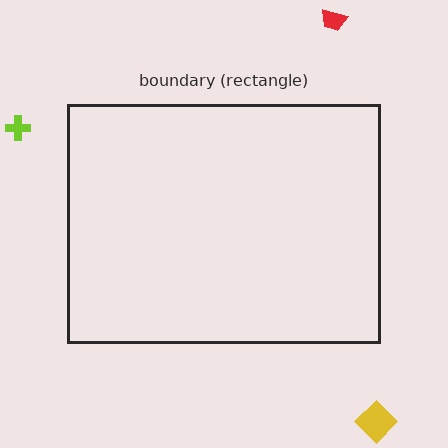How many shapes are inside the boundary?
0 inside, 3 outside.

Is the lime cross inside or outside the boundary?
Outside.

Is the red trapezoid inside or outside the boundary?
Outside.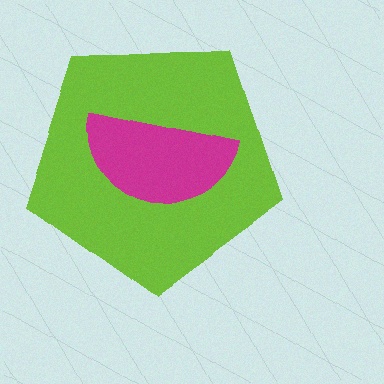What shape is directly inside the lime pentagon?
The magenta semicircle.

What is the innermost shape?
The magenta semicircle.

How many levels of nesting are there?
2.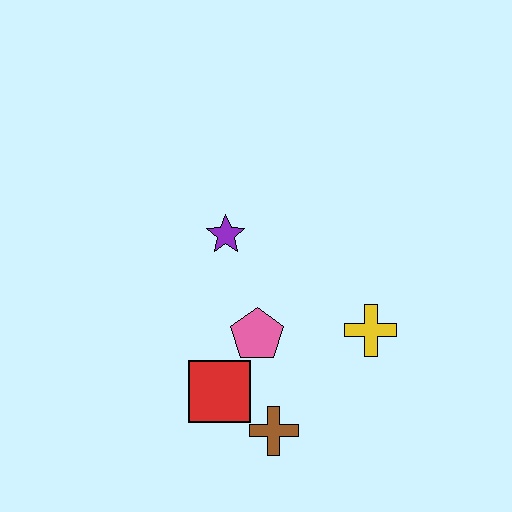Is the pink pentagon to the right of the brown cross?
No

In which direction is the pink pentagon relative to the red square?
The pink pentagon is above the red square.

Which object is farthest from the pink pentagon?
The yellow cross is farthest from the pink pentagon.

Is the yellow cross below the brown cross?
No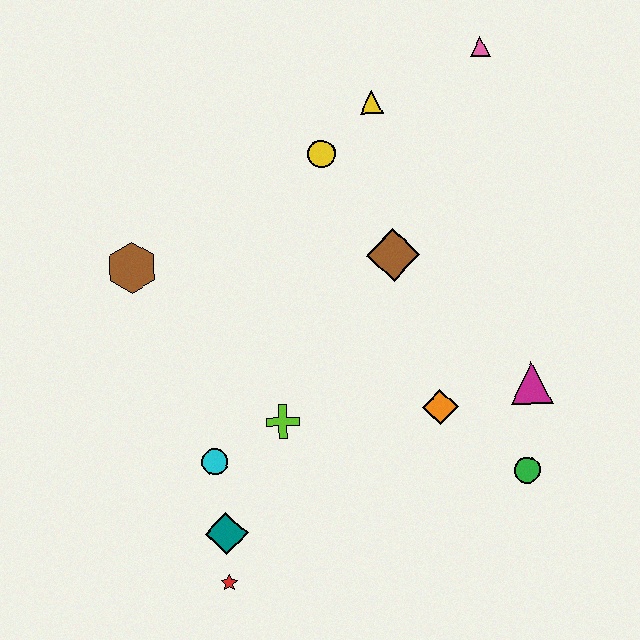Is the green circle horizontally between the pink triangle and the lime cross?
No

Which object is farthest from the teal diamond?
The pink triangle is farthest from the teal diamond.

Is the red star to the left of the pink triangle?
Yes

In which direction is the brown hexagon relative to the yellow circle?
The brown hexagon is to the left of the yellow circle.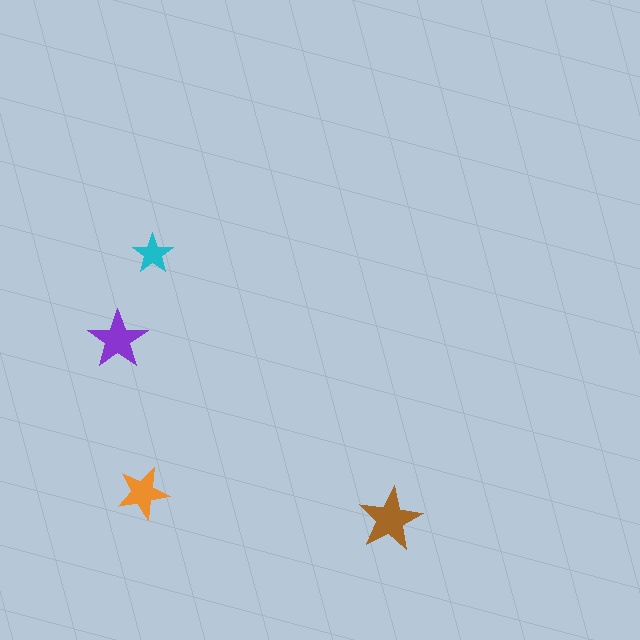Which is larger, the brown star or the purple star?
The brown one.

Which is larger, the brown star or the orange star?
The brown one.